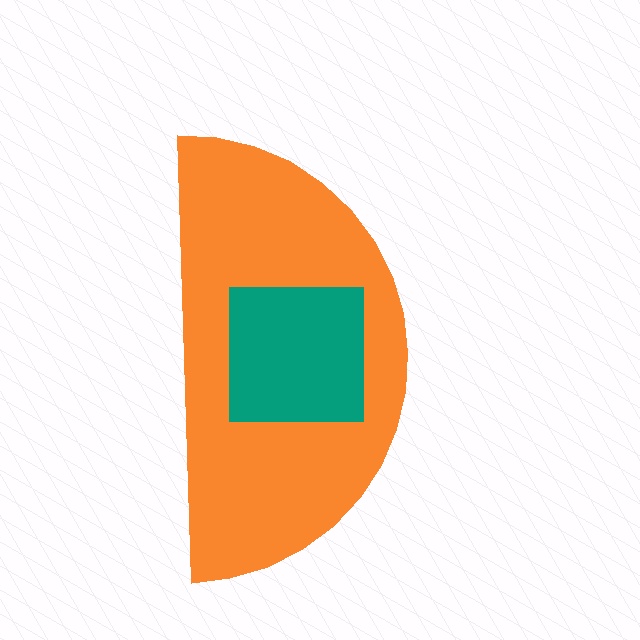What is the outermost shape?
The orange semicircle.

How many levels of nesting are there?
2.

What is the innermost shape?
The teal square.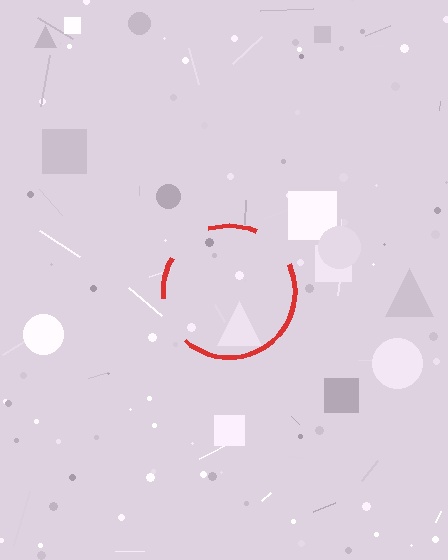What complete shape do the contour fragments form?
The contour fragments form a circle.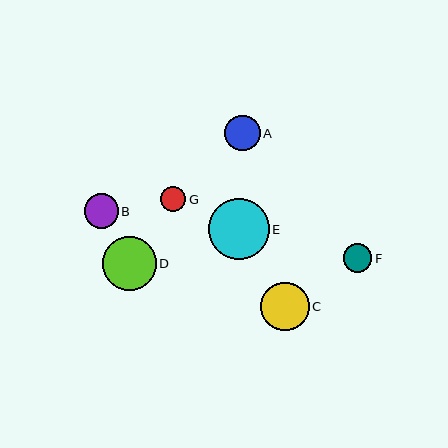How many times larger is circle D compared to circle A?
Circle D is approximately 1.5 times the size of circle A.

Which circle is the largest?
Circle E is the largest with a size of approximately 60 pixels.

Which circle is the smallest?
Circle G is the smallest with a size of approximately 25 pixels.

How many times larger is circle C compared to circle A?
Circle C is approximately 1.4 times the size of circle A.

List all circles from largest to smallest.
From largest to smallest: E, D, C, A, B, F, G.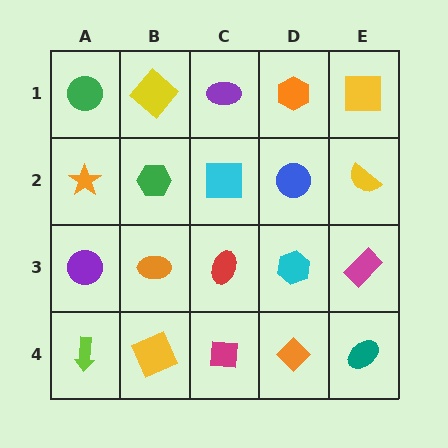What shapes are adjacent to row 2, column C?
A purple ellipse (row 1, column C), a red ellipse (row 3, column C), a green hexagon (row 2, column B), a blue circle (row 2, column D).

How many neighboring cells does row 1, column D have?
3.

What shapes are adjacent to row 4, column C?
A red ellipse (row 3, column C), a yellow square (row 4, column B), an orange diamond (row 4, column D).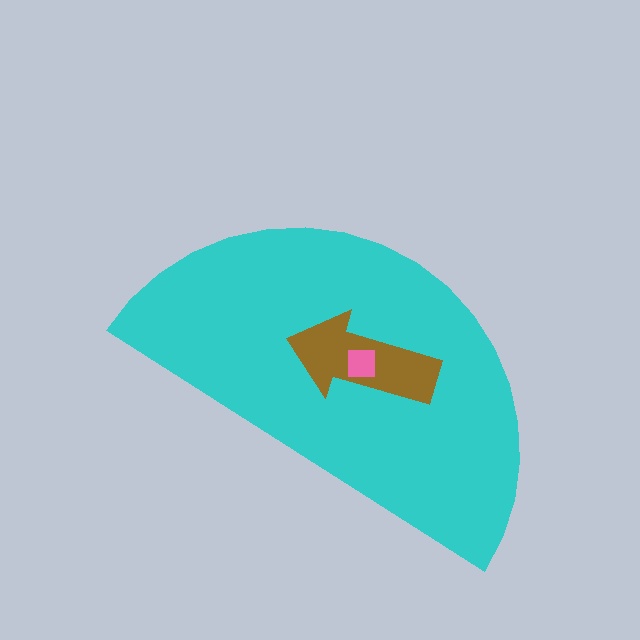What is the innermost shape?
The pink square.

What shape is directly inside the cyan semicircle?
The brown arrow.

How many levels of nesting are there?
3.